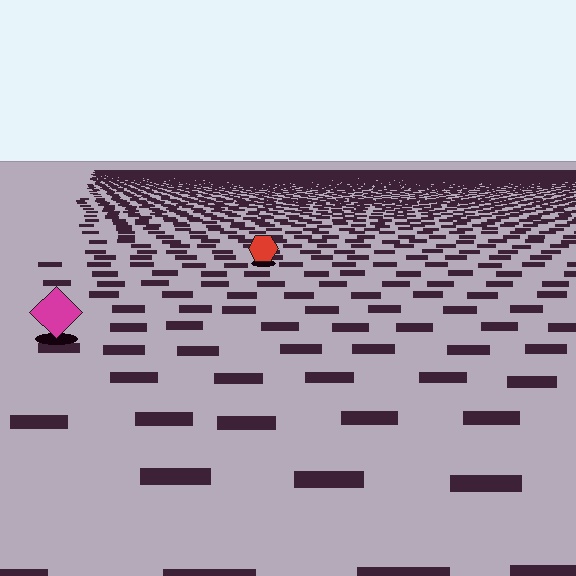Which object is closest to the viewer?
The magenta diamond is closest. The texture marks near it are larger and more spread out.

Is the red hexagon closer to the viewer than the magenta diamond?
No. The magenta diamond is closer — you can tell from the texture gradient: the ground texture is coarser near it.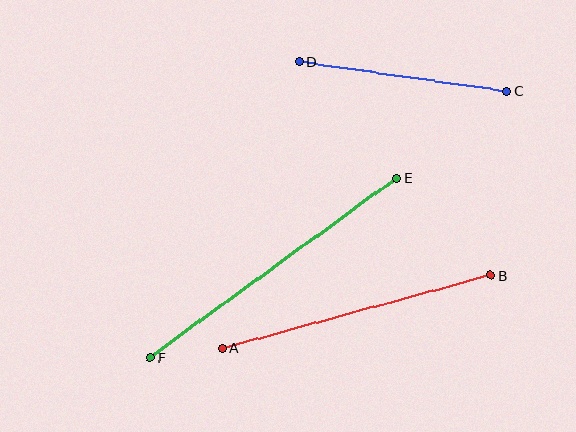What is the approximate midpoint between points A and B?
The midpoint is at approximately (356, 312) pixels.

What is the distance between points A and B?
The distance is approximately 278 pixels.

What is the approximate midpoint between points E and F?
The midpoint is at approximately (273, 268) pixels.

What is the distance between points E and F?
The distance is approximately 305 pixels.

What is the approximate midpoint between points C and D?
The midpoint is at approximately (403, 76) pixels.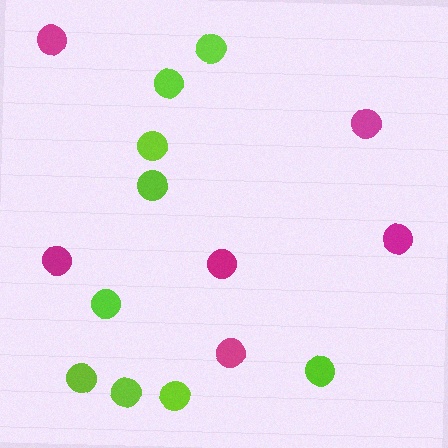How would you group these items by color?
There are 2 groups: one group of magenta circles (6) and one group of lime circles (9).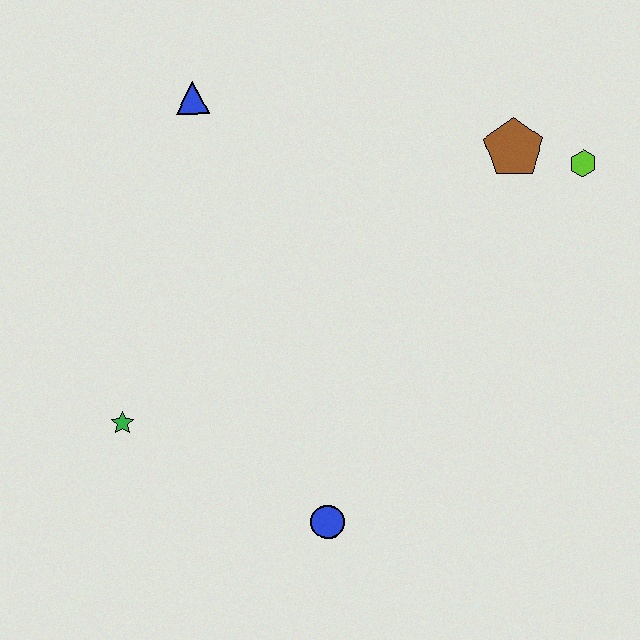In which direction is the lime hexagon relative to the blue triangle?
The lime hexagon is to the right of the blue triangle.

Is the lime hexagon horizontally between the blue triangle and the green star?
No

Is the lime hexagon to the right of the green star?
Yes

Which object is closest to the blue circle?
The green star is closest to the blue circle.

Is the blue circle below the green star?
Yes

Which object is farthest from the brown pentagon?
The green star is farthest from the brown pentagon.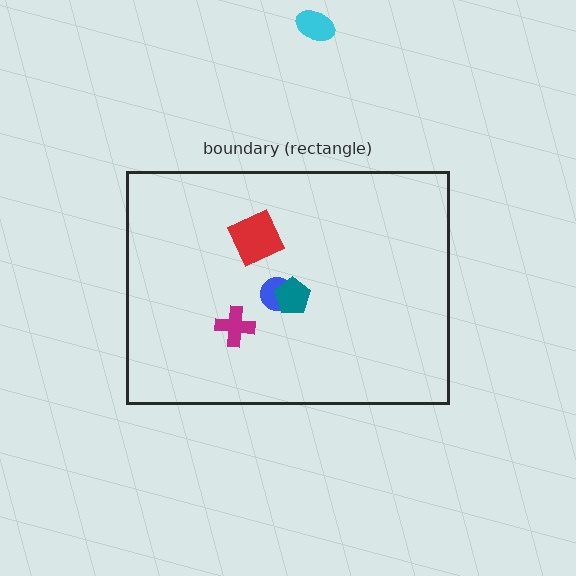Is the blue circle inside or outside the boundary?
Inside.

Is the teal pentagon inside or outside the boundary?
Inside.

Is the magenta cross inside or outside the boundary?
Inside.